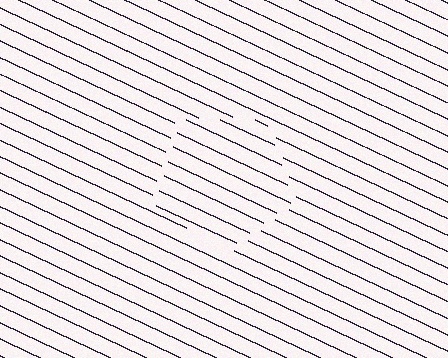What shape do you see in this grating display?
An illusory pentagon. The interior of the shape contains the same grating, shifted by half a period — the contour is defined by the phase discontinuity where line-ends from the inner and outer gratings abut.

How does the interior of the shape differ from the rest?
The interior of the shape contains the same grating, shifted by half a period — the contour is defined by the phase discontinuity where line-ends from the inner and outer gratings abut.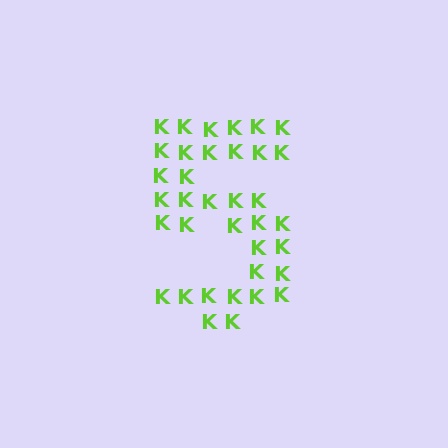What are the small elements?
The small elements are letter K's.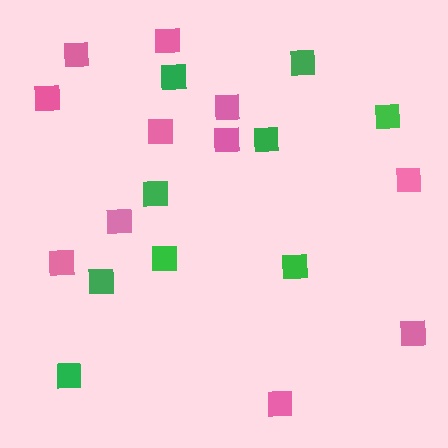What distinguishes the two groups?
There are 2 groups: one group of pink squares (11) and one group of green squares (9).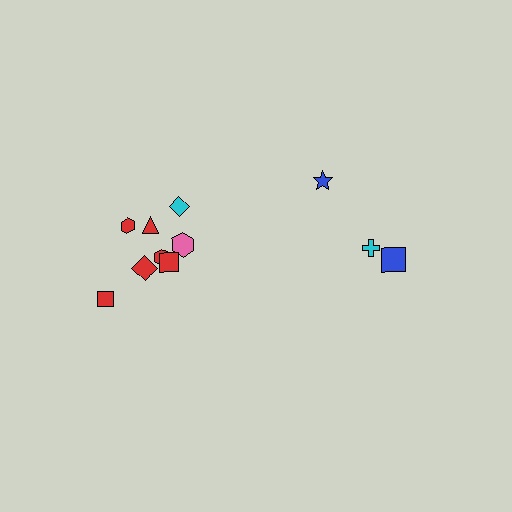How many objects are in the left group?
There are 8 objects.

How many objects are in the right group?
There are 3 objects.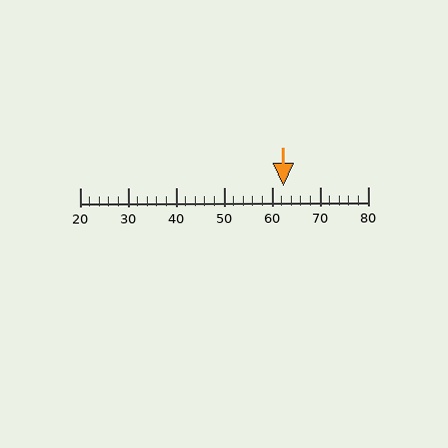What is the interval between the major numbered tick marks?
The major tick marks are spaced 10 units apart.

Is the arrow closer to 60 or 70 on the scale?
The arrow is closer to 60.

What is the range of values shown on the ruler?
The ruler shows values from 20 to 80.